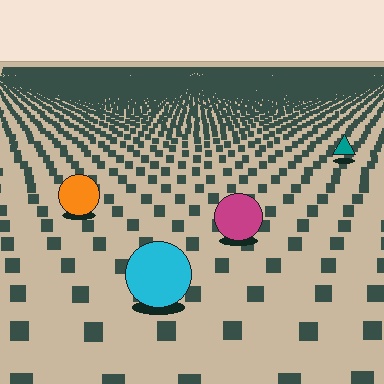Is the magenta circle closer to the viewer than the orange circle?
Yes. The magenta circle is closer — you can tell from the texture gradient: the ground texture is coarser near it.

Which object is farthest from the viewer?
The teal triangle is farthest from the viewer. It appears smaller and the ground texture around it is denser.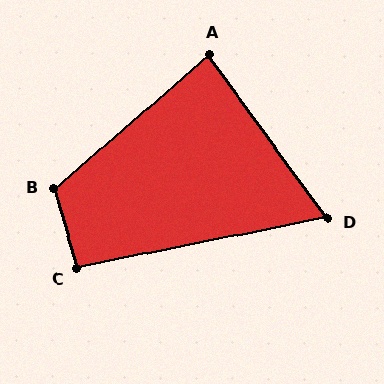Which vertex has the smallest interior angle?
D, at approximately 65 degrees.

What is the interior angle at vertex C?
Approximately 95 degrees (approximately right).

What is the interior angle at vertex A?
Approximately 85 degrees (approximately right).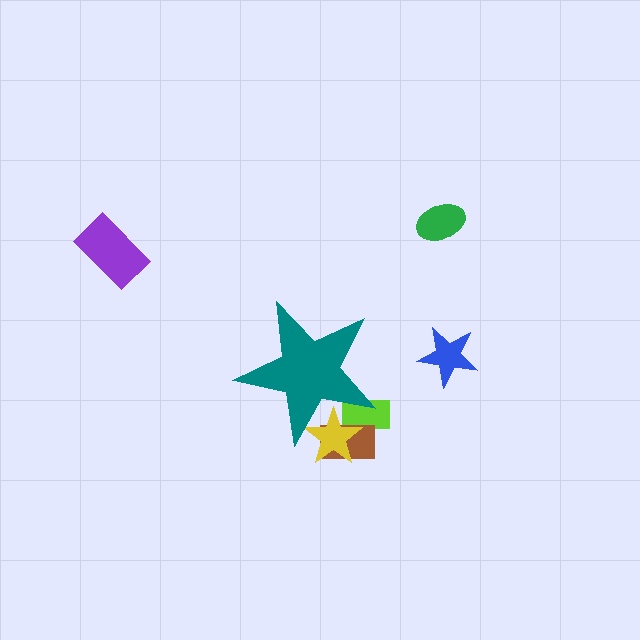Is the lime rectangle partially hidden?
Yes, the lime rectangle is partially hidden behind the teal star.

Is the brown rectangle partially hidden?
Yes, the brown rectangle is partially hidden behind the teal star.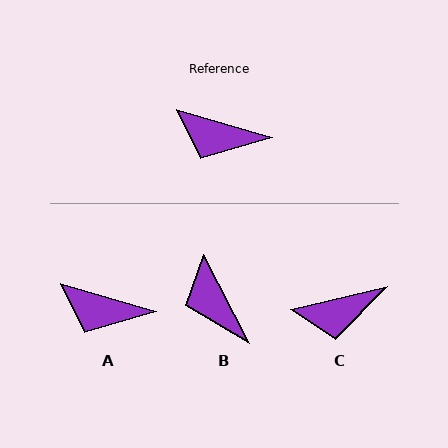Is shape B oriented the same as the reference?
No, it is off by about 46 degrees.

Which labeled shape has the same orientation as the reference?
A.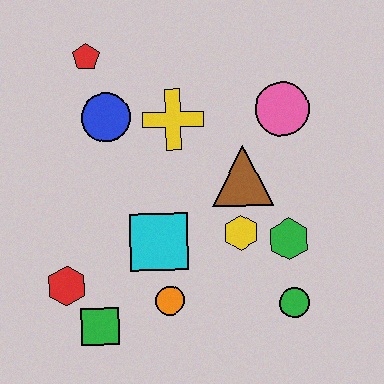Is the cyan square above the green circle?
Yes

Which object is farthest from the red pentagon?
The green circle is farthest from the red pentagon.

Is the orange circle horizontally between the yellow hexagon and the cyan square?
Yes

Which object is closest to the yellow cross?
The blue circle is closest to the yellow cross.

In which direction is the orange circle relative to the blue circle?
The orange circle is below the blue circle.